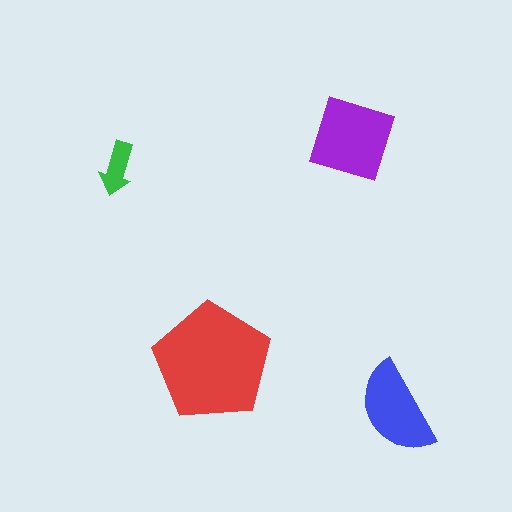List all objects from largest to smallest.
The red pentagon, the purple diamond, the blue semicircle, the green arrow.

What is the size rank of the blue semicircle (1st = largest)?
3rd.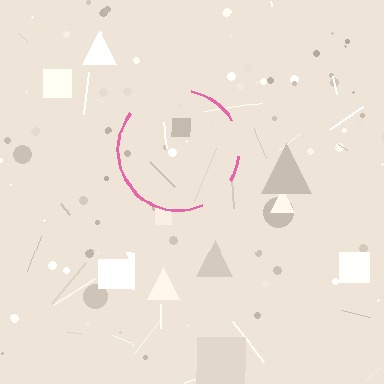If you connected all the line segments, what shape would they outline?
They would outline a circle.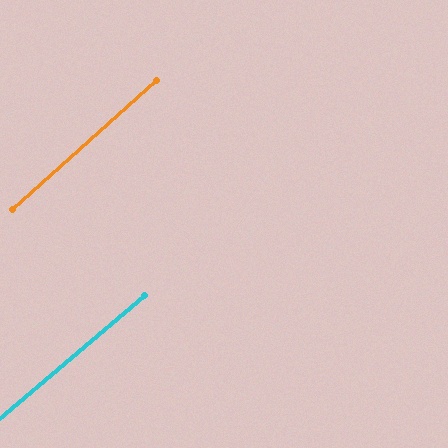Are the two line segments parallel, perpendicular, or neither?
Parallel — their directions differ by only 1.7°.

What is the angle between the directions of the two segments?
Approximately 2 degrees.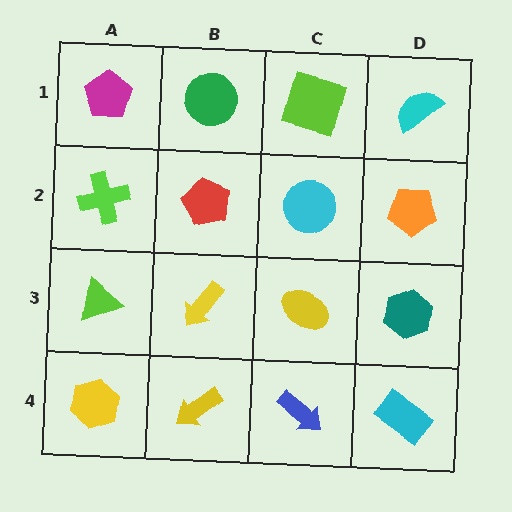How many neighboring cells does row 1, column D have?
2.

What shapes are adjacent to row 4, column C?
A yellow ellipse (row 3, column C), a yellow arrow (row 4, column B), a cyan rectangle (row 4, column D).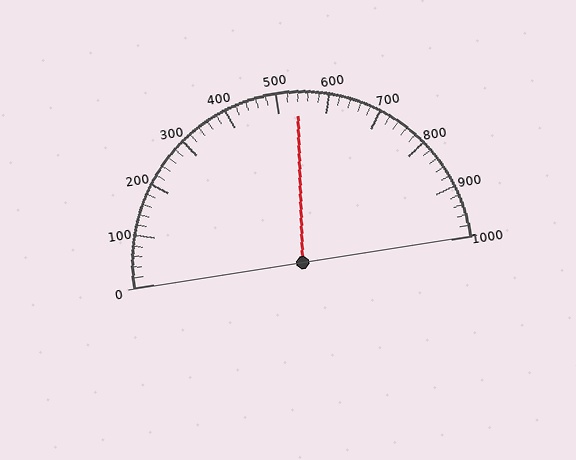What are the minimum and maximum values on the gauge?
The gauge ranges from 0 to 1000.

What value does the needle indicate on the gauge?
The needle indicates approximately 540.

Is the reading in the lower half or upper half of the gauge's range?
The reading is in the upper half of the range (0 to 1000).